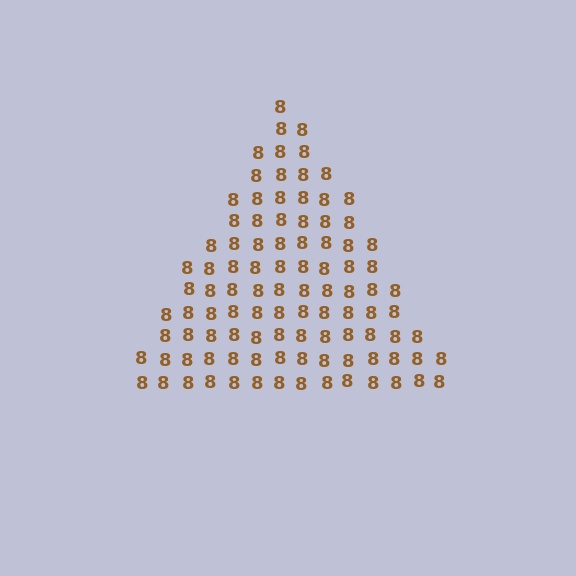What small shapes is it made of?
It is made of small digit 8's.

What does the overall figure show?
The overall figure shows a triangle.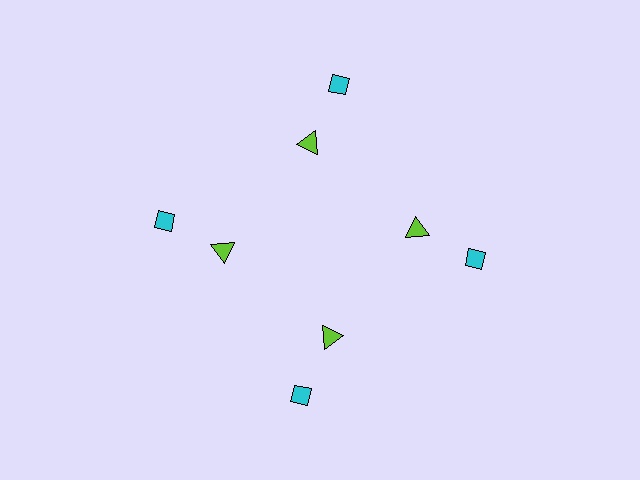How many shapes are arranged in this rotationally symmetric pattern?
There are 8 shapes, arranged in 4 groups of 2.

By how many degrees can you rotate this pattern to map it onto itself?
The pattern maps onto itself every 90 degrees of rotation.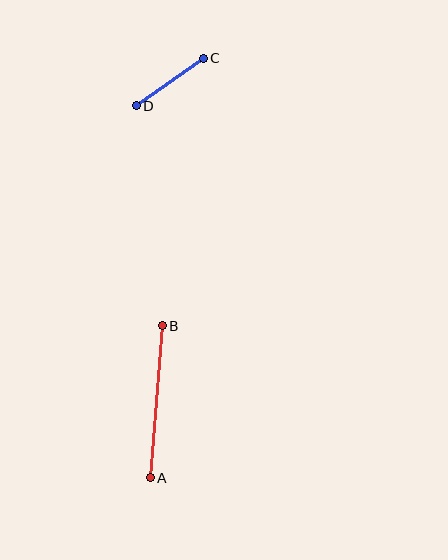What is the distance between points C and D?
The distance is approximately 82 pixels.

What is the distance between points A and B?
The distance is approximately 152 pixels.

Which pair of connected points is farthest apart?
Points A and B are farthest apart.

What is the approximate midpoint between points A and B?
The midpoint is at approximately (156, 402) pixels.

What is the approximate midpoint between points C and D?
The midpoint is at approximately (170, 82) pixels.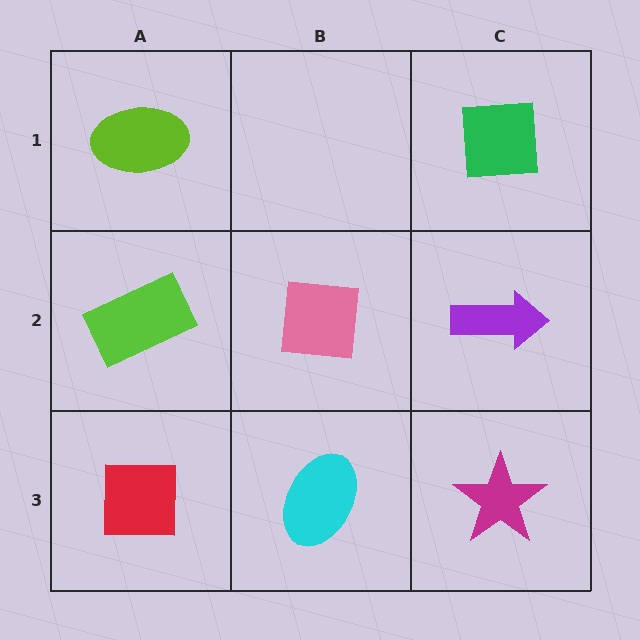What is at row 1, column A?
A lime ellipse.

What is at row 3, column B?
A cyan ellipse.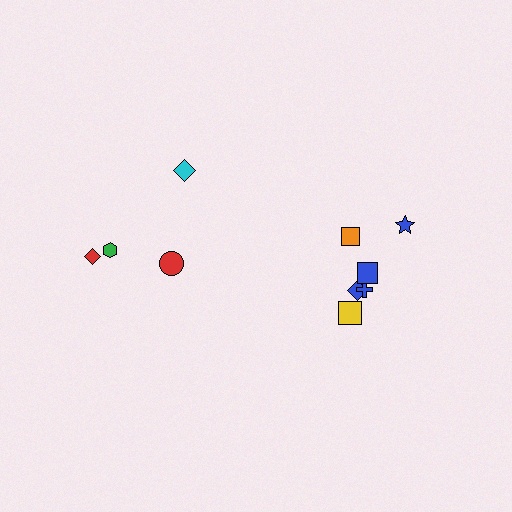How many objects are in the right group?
There are 6 objects.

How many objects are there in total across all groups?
There are 10 objects.